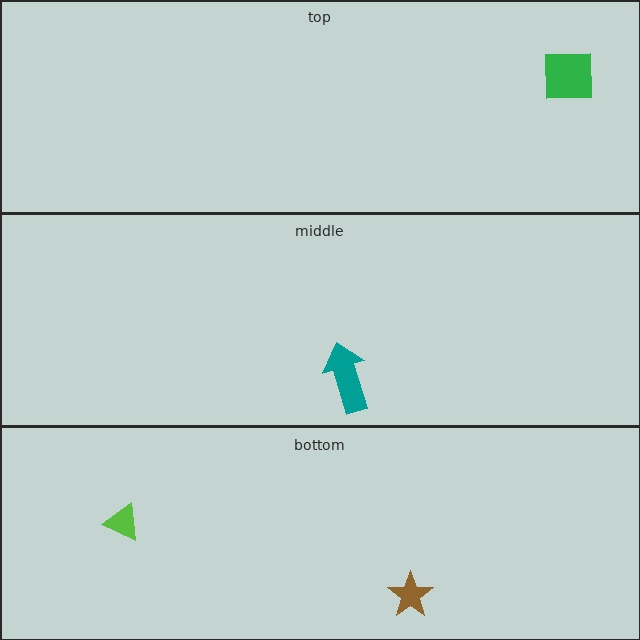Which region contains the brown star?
The bottom region.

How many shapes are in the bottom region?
2.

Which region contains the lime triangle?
The bottom region.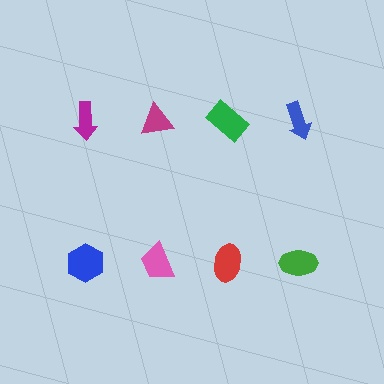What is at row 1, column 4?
A blue arrow.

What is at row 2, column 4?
A green ellipse.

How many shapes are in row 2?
4 shapes.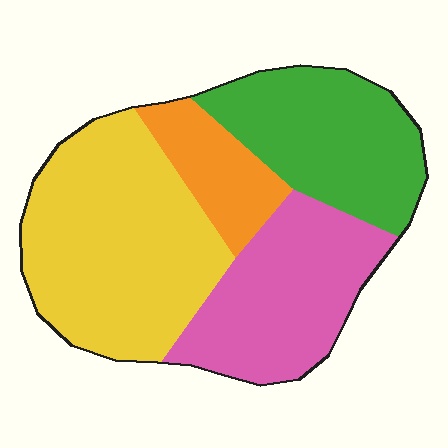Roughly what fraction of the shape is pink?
Pink covers around 25% of the shape.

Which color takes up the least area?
Orange, at roughly 10%.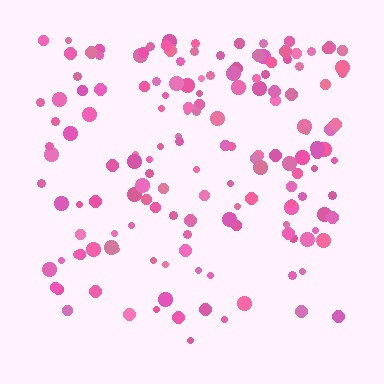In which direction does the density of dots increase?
From bottom to top, with the top side densest.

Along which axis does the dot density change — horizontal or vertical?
Vertical.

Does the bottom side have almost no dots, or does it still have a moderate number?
Still a moderate number, just noticeably fewer than the top.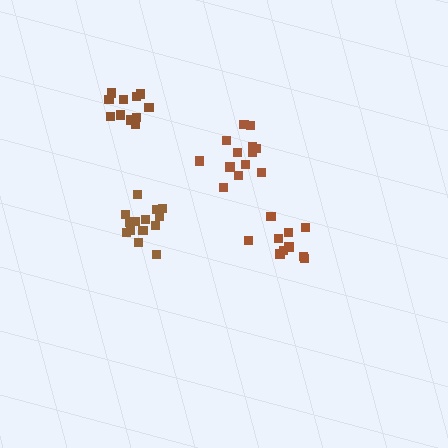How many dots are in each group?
Group 1: 13 dots, Group 2: 11 dots, Group 3: 14 dots, Group 4: 11 dots (49 total).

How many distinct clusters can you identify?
There are 4 distinct clusters.